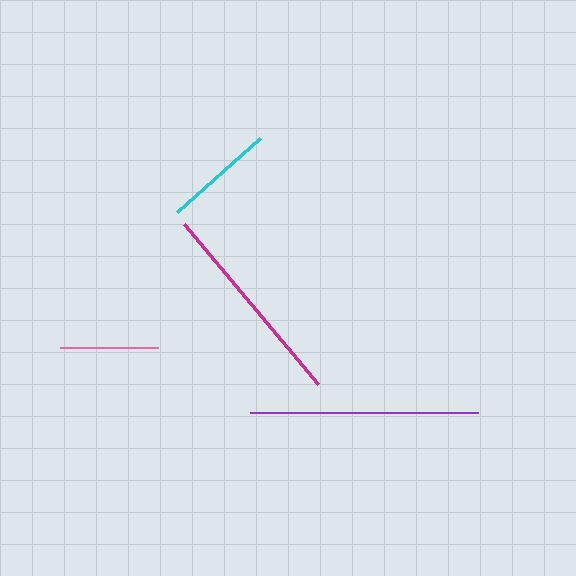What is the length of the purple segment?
The purple segment is approximately 228 pixels long.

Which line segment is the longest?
The purple line is the longest at approximately 228 pixels.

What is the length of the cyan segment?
The cyan segment is approximately 111 pixels long.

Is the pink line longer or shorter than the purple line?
The purple line is longer than the pink line.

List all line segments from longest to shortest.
From longest to shortest: purple, magenta, cyan, pink.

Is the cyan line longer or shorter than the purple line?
The purple line is longer than the cyan line.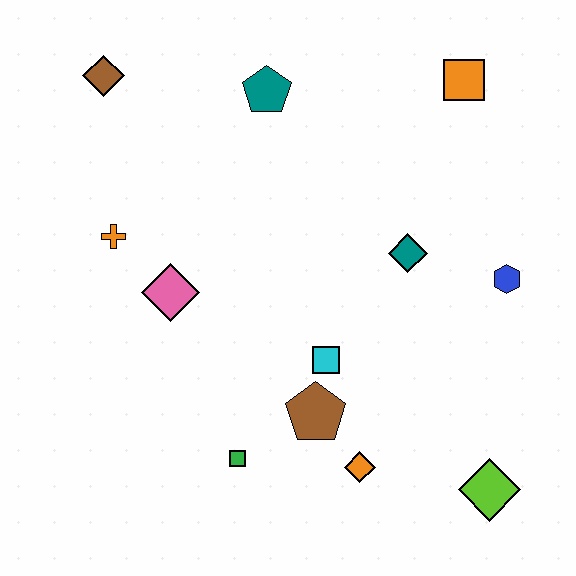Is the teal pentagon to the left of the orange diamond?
Yes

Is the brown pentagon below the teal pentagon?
Yes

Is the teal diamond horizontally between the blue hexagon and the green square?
Yes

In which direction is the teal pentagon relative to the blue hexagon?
The teal pentagon is to the left of the blue hexagon.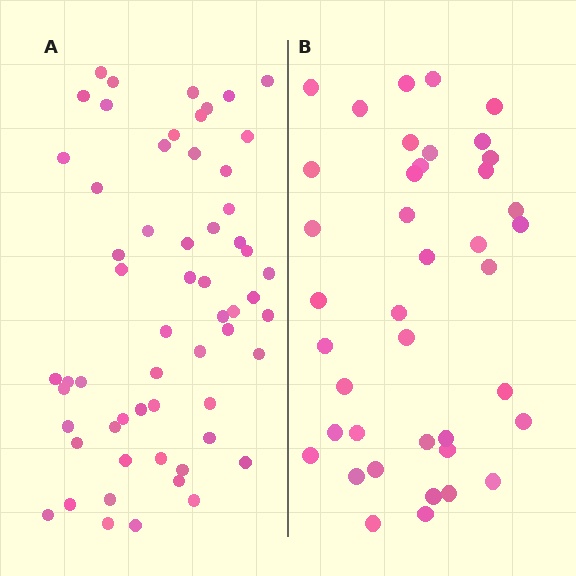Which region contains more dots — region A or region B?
Region A (the left region) has more dots.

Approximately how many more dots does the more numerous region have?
Region A has approximately 20 more dots than region B.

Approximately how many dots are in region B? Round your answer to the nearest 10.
About 40 dots.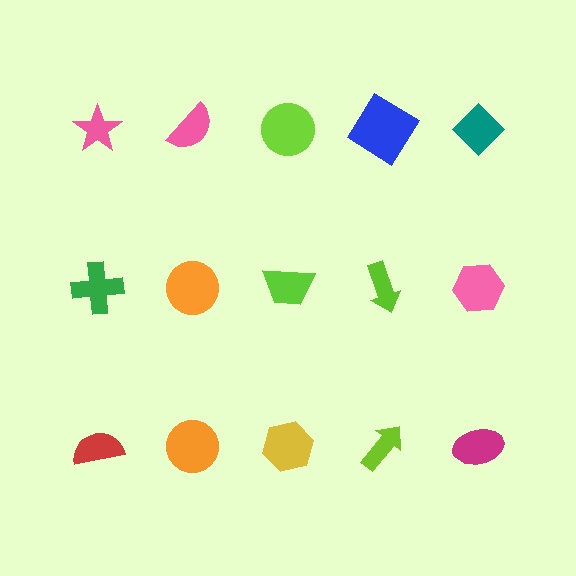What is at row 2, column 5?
A pink hexagon.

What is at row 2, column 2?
An orange circle.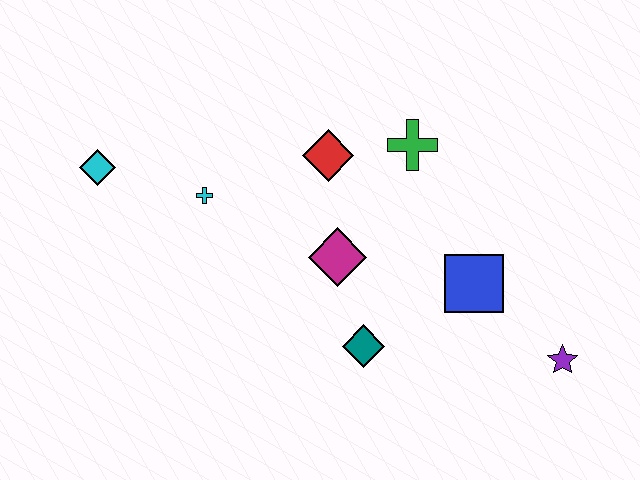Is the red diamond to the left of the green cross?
Yes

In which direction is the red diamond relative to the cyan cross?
The red diamond is to the right of the cyan cross.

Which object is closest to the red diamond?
The green cross is closest to the red diamond.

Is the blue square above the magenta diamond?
No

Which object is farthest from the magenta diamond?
The cyan diamond is farthest from the magenta diamond.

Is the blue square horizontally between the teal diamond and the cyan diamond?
No